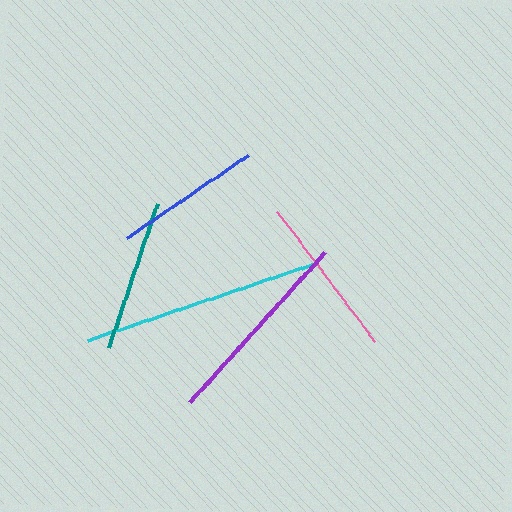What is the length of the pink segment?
The pink segment is approximately 163 pixels long.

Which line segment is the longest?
The cyan line is the longest at approximately 239 pixels.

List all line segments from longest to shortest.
From longest to shortest: cyan, purple, pink, teal, blue.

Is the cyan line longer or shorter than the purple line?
The cyan line is longer than the purple line.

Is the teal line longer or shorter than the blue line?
The teal line is longer than the blue line.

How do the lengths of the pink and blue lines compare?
The pink and blue lines are approximately the same length.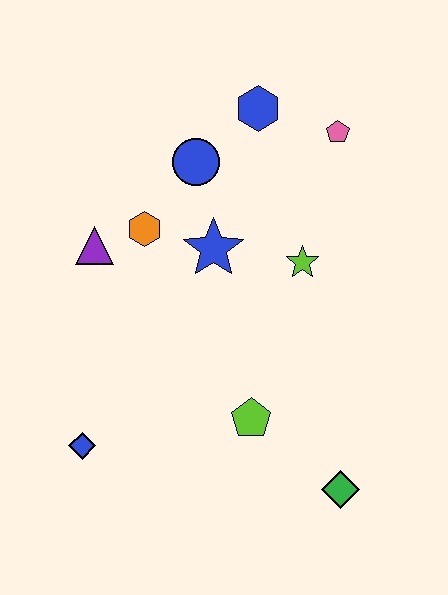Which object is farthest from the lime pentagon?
The blue hexagon is farthest from the lime pentagon.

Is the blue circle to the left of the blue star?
Yes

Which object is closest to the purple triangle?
The orange hexagon is closest to the purple triangle.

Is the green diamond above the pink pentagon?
No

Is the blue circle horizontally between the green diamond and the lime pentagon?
No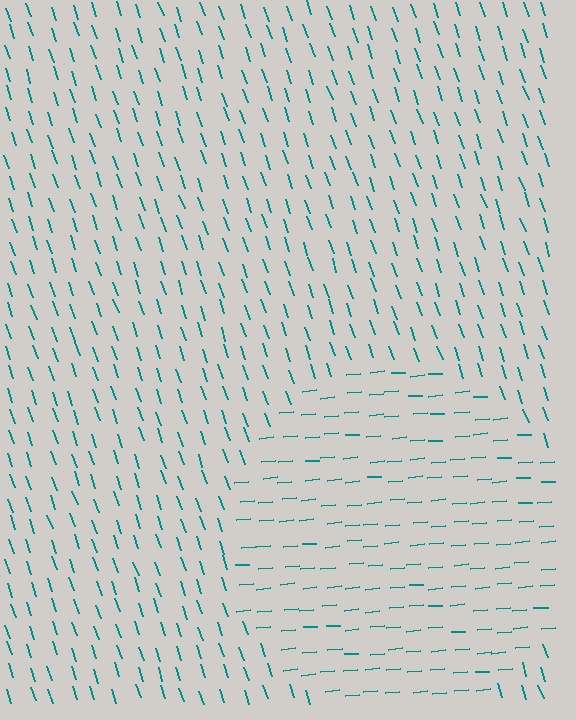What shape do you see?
I see a circle.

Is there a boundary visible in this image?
Yes, there is a texture boundary formed by a change in line orientation.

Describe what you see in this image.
The image is filled with small teal line segments. A circle region in the image has lines oriented differently from the surrounding lines, creating a visible texture boundary.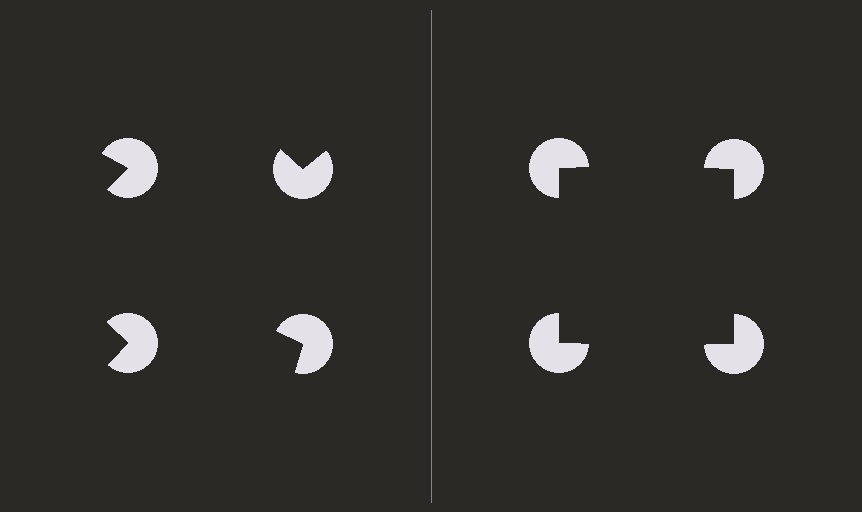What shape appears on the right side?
An illusory square.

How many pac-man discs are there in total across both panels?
8 — 4 on each side.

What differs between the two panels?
The pac-man discs are positioned identically on both sides; only the wedge orientations differ. On the right they align to a square; on the left they are misaligned.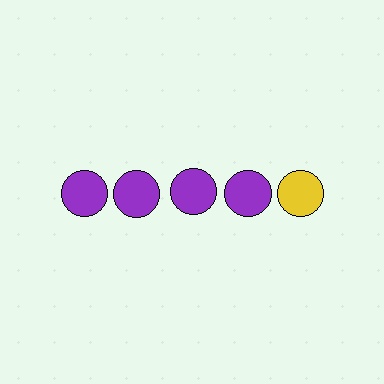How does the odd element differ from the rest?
It has a different color: yellow instead of purple.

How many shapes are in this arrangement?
There are 5 shapes arranged in a grid pattern.